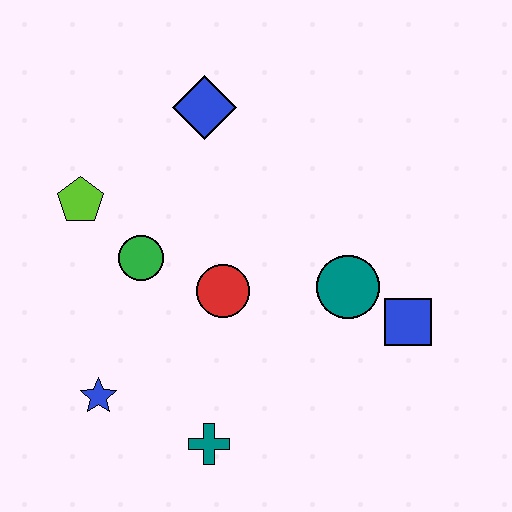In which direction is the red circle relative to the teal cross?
The red circle is above the teal cross.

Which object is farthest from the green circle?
The blue square is farthest from the green circle.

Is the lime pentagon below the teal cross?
No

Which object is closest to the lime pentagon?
The green circle is closest to the lime pentagon.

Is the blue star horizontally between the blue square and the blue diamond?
No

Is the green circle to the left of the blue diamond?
Yes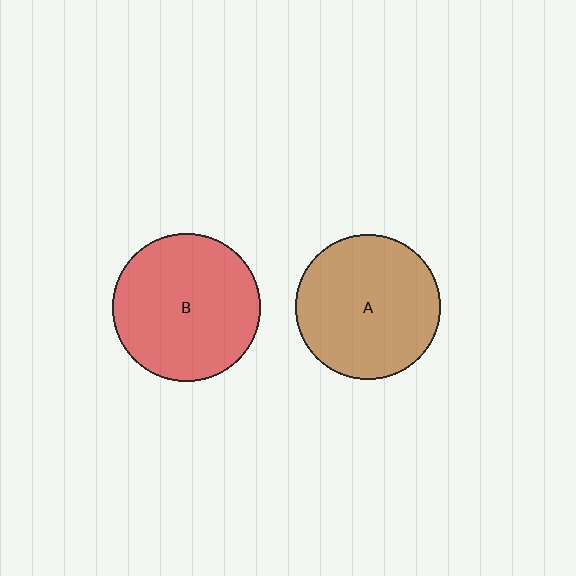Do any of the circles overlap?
No, none of the circles overlap.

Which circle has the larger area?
Circle B (red).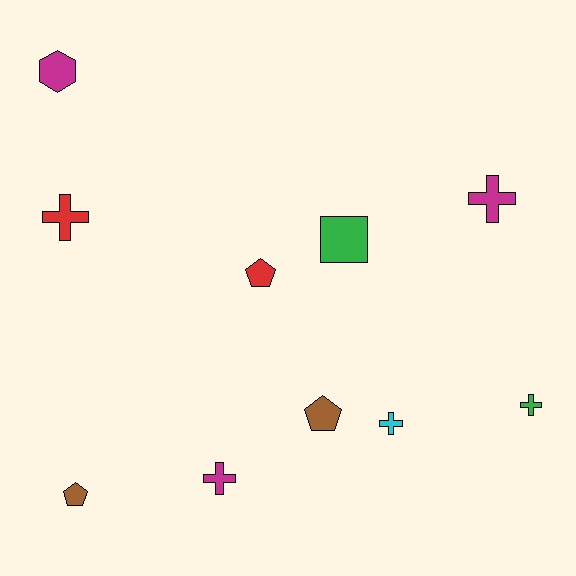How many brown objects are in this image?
There are 2 brown objects.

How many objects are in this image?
There are 10 objects.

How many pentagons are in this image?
There are 3 pentagons.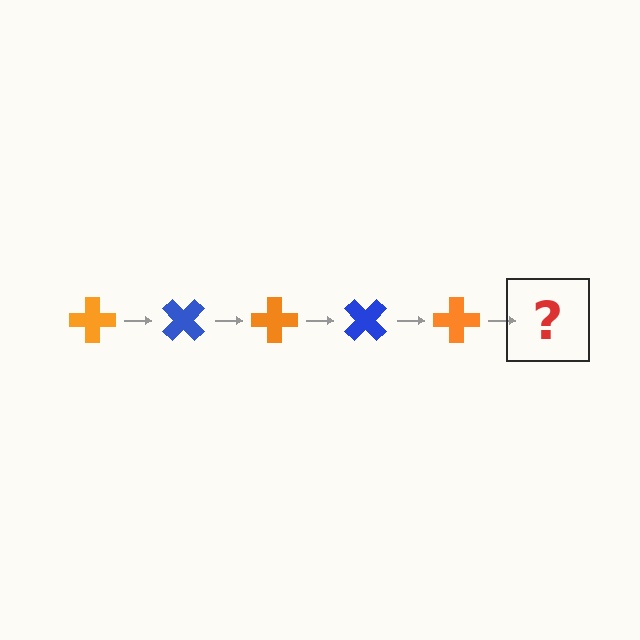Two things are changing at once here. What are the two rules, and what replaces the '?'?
The two rules are that it rotates 45 degrees each step and the color cycles through orange and blue. The '?' should be a blue cross, rotated 225 degrees from the start.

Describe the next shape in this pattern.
It should be a blue cross, rotated 225 degrees from the start.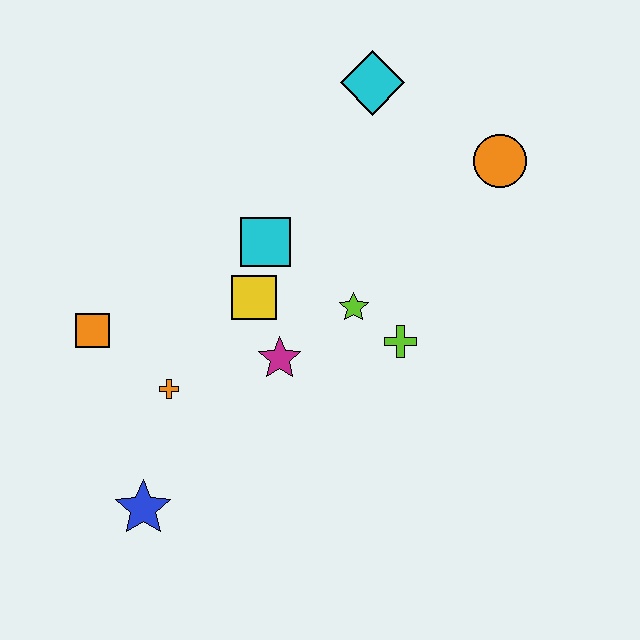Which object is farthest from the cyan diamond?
The blue star is farthest from the cyan diamond.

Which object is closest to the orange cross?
The orange square is closest to the orange cross.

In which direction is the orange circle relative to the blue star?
The orange circle is to the right of the blue star.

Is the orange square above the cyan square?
No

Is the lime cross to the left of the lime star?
No